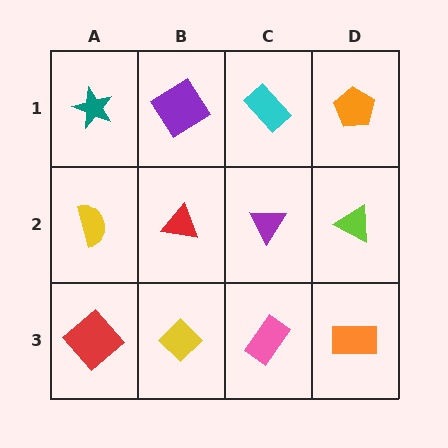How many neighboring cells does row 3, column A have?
2.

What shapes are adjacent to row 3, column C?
A purple triangle (row 2, column C), a yellow diamond (row 3, column B), an orange rectangle (row 3, column D).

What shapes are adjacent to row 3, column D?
A lime triangle (row 2, column D), a pink rectangle (row 3, column C).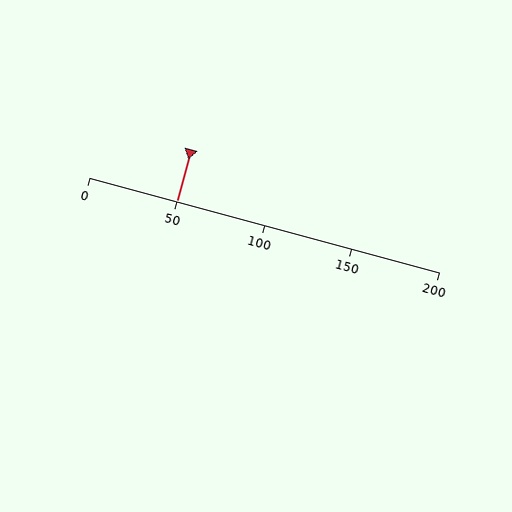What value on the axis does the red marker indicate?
The marker indicates approximately 50.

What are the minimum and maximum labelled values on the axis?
The axis runs from 0 to 200.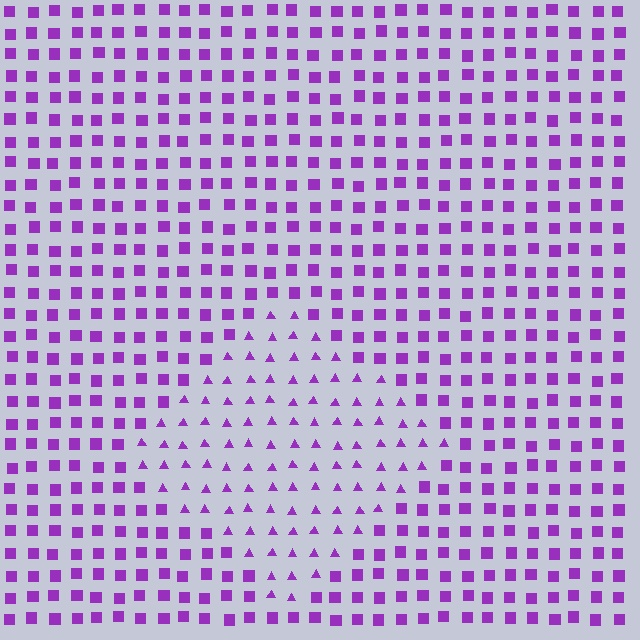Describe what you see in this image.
The image is filled with small purple elements arranged in a uniform grid. A diamond-shaped region contains triangles, while the surrounding area contains squares. The boundary is defined purely by the change in element shape.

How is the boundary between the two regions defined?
The boundary is defined by a change in element shape: triangles inside vs. squares outside. All elements share the same color and spacing.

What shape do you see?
I see a diamond.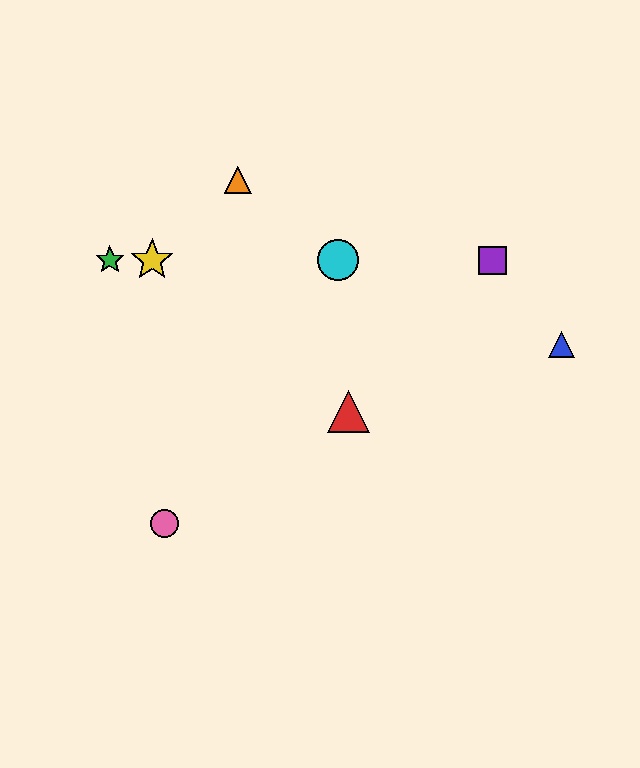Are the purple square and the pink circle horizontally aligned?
No, the purple square is at y≈260 and the pink circle is at y≈523.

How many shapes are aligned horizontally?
4 shapes (the green star, the yellow star, the purple square, the cyan circle) are aligned horizontally.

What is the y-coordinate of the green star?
The green star is at y≈260.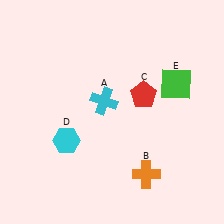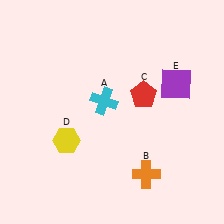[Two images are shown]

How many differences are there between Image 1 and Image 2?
There are 2 differences between the two images.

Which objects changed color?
D changed from cyan to yellow. E changed from green to purple.